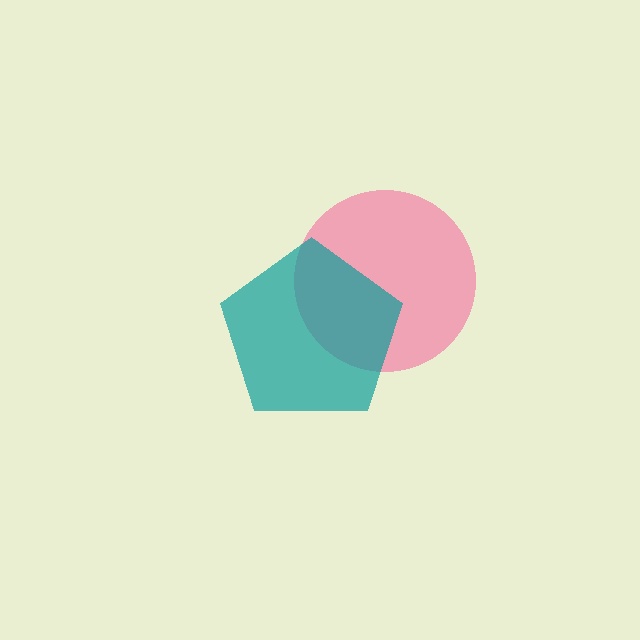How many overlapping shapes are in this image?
There are 2 overlapping shapes in the image.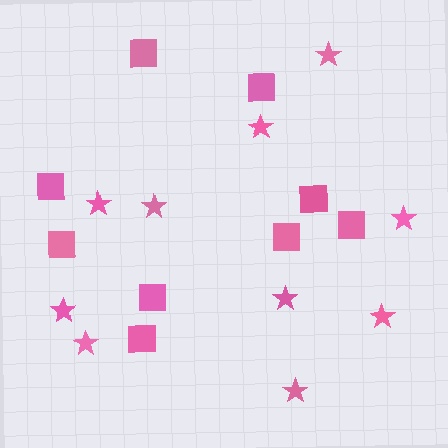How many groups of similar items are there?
There are 2 groups: one group of stars (10) and one group of squares (9).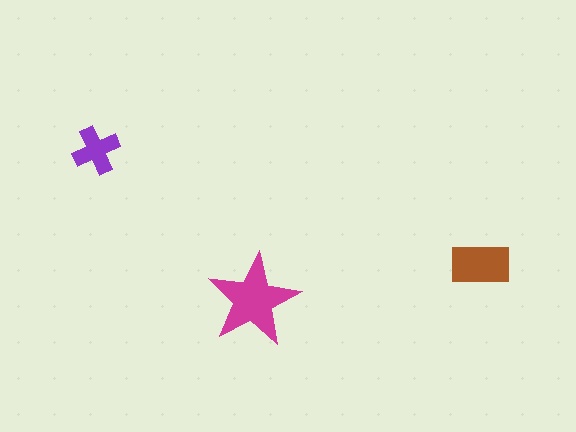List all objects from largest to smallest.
The magenta star, the brown rectangle, the purple cross.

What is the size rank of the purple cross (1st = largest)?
3rd.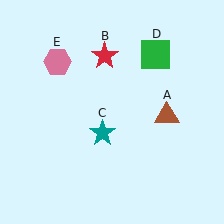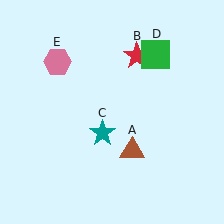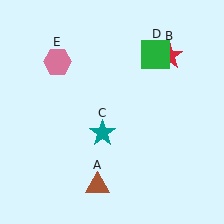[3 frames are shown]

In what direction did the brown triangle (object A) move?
The brown triangle (object A) moved down and to the left.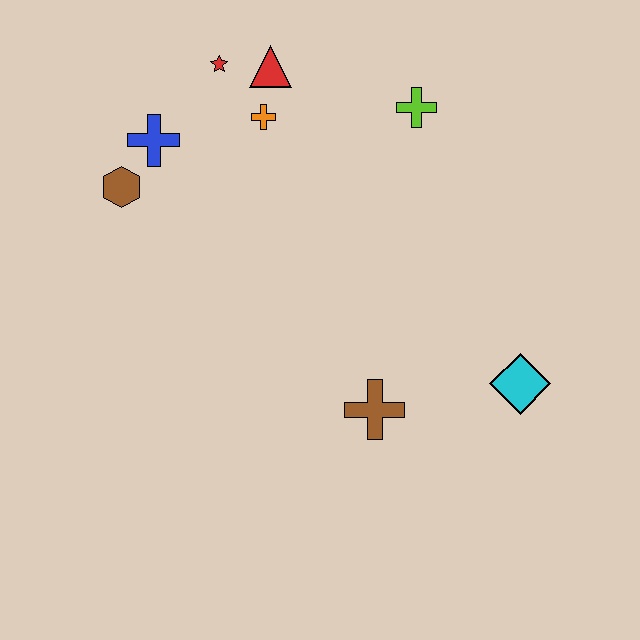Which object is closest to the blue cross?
The brown hexagon is closest to the blue cross.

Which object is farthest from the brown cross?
The red star is farthest from the brown cross.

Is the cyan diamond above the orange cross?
No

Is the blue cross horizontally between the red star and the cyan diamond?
No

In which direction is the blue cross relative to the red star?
The blue cross is below the red star.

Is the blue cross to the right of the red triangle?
No